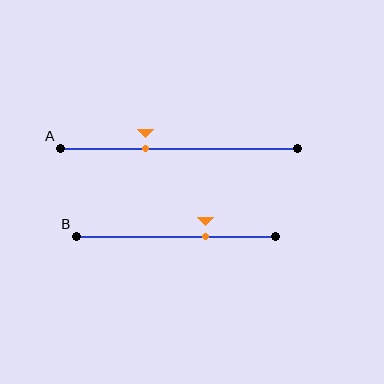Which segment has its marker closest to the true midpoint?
Segment A has its marker closest to the true midpoint.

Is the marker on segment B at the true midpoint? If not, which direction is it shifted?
No, the marker on segment B is shifted to the right by about 15% of the segment length.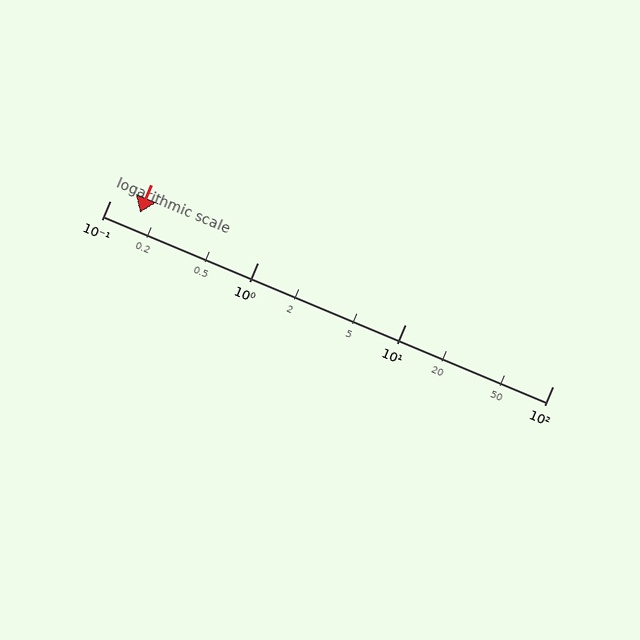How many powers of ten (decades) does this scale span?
The scale spans 3 decades, from 0.1 to 100.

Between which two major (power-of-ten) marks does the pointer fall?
The pointer is between 0.1 and 1.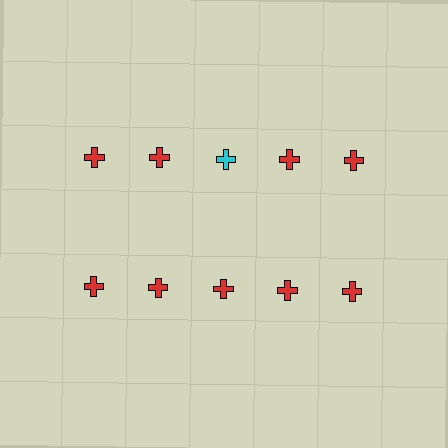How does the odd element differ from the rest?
It has a different color: cyan instead of red.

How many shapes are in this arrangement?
There are 10 shapes arranged in a grid pattern.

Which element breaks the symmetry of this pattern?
The cyan cross in the top row, center column breaks the symmetry. All other shapes are red crosses.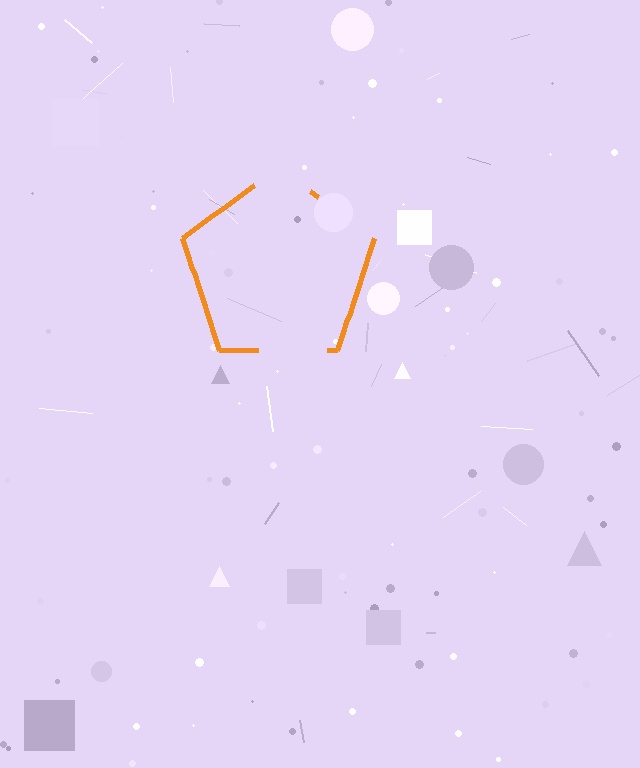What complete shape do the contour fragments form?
The contour fragments form a pentagon.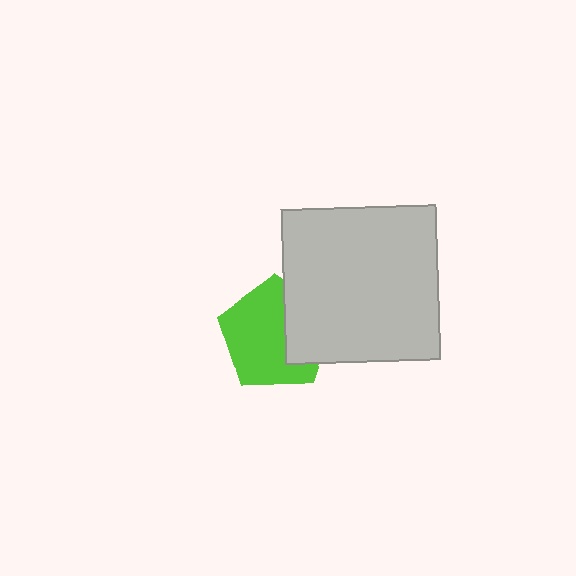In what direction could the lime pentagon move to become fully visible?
The lime pentagon could move left. That would shift it out from behind the light gray square entirely.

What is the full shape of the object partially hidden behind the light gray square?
The partially hidden object is a lime pentagon.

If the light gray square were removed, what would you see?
You would see the complete lime pentagon.